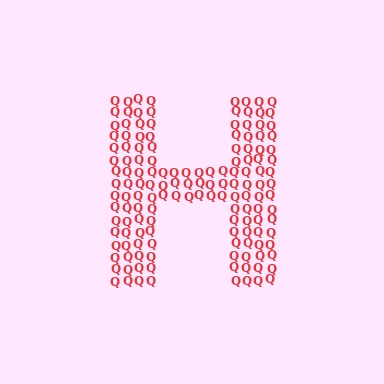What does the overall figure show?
The overall figure shows the letter H.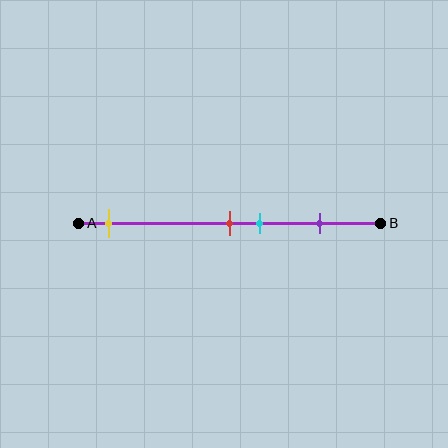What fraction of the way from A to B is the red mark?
The red mark is approximately 50% (0.5) of the way from A to B.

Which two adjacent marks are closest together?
The red and cyan marks are the closest adjacent pair.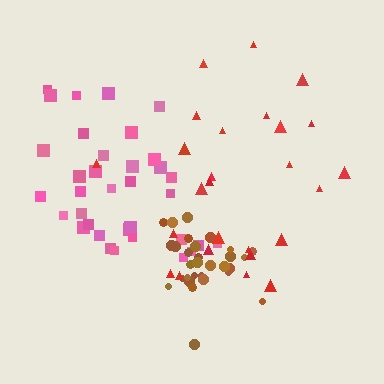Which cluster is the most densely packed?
Brown.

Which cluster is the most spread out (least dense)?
Red.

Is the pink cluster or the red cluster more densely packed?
Pink.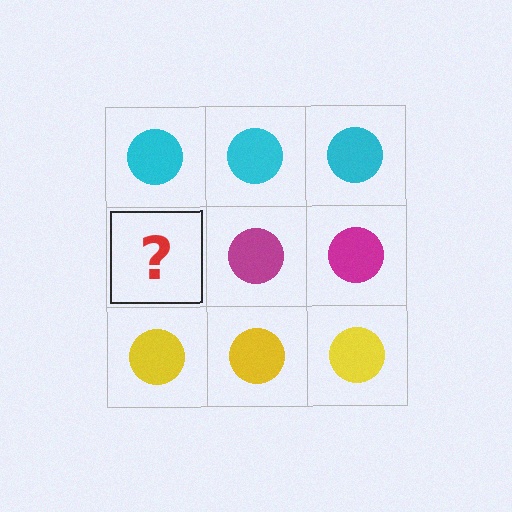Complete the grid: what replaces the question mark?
The question mark should be replaced with a magenta circle.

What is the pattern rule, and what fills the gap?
The rule is that each row has a consistent color. The gap should be filled with a magenta circle.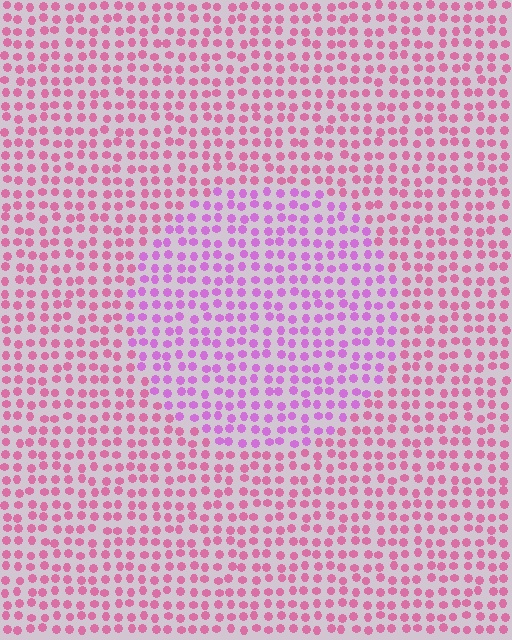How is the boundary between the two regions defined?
The boundary is defined purely by a slight shift in hue (about 34 degrees). Spacing, size, and orientation are identical on both sides.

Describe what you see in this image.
The image is filled with small pink elements in a uniform arrangement. A circle-shaped region is visible where the elements are tinted to a slightly different hue, forming a subtle color boundary.